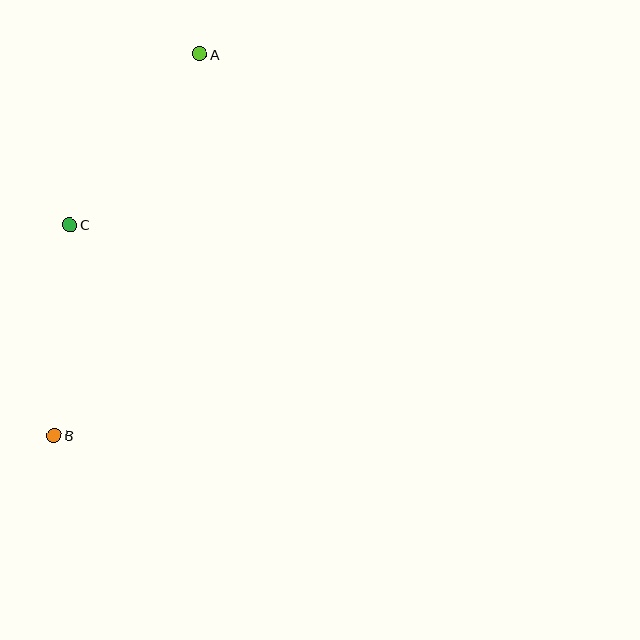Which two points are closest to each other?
Points B and C are closest to each other.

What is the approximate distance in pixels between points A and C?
The distance between A and C is approximately 215 pixels.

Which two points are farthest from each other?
Points A and B are farthest from each other.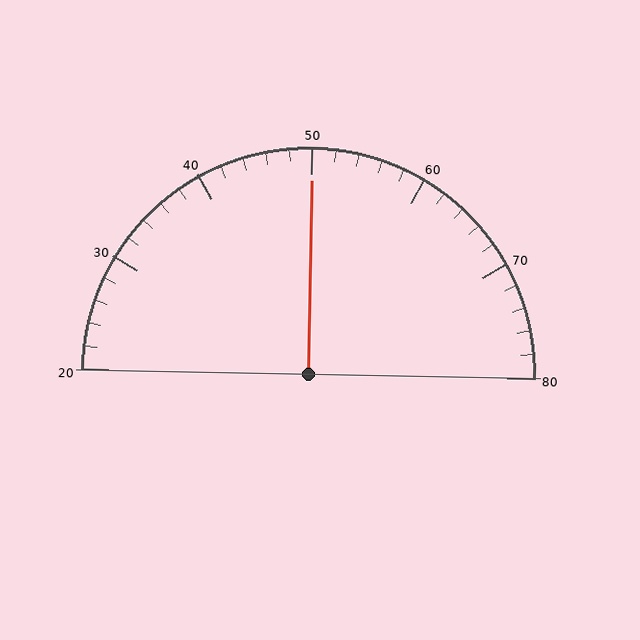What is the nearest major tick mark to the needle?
The nearest major tick mark is 50.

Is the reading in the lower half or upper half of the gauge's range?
The reading is in the upper half of the range (20 to 80).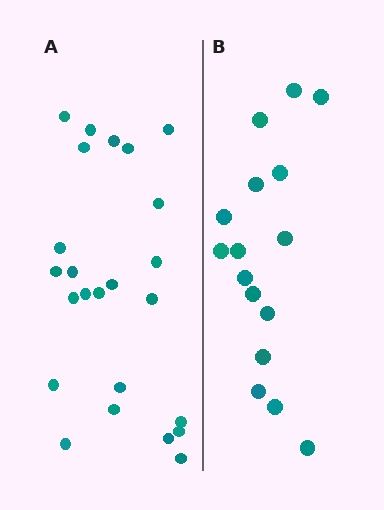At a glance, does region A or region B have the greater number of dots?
Region A (the left region) has more dots.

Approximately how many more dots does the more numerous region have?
Region A has roughly 8 or so more dots than region B.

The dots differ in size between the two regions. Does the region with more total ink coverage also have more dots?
No. Region B has more total ink coverage because its dots are larger, but region A actually contains more individual dots. Total area can be misleading — the number of items is what matters here.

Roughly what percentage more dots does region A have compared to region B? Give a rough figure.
About 50% more.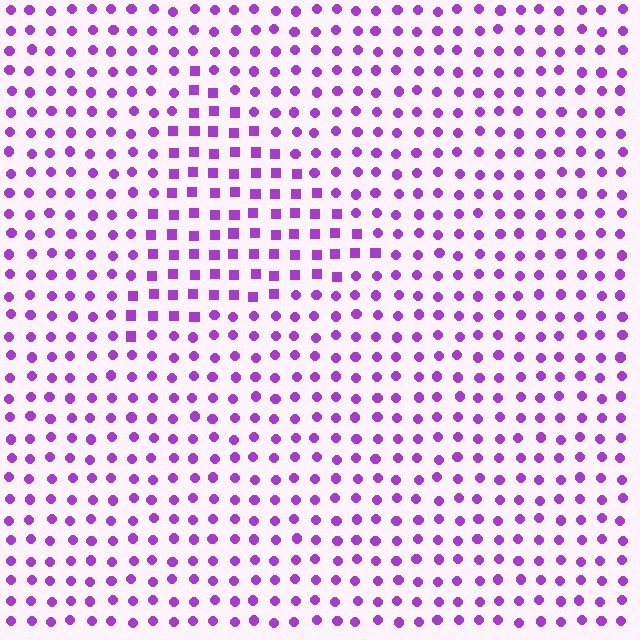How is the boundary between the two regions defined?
The boundary is defined by a change in element shape: squares inside vs. circles outside. All elements share the same color and spacing.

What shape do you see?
I see a triangle.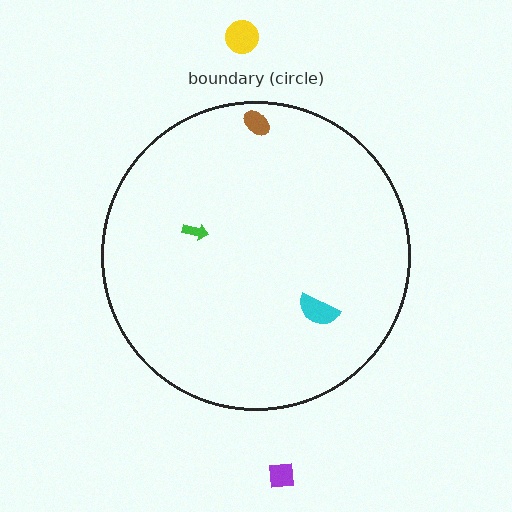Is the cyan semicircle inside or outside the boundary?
Inside.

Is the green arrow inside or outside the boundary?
Inside.